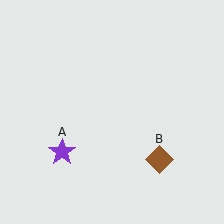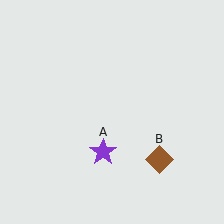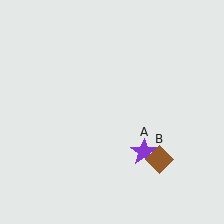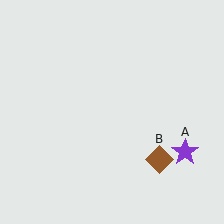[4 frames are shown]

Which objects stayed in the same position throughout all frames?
Brown diamond (object B) remained stationary.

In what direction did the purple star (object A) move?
The purple star (object A) moved right.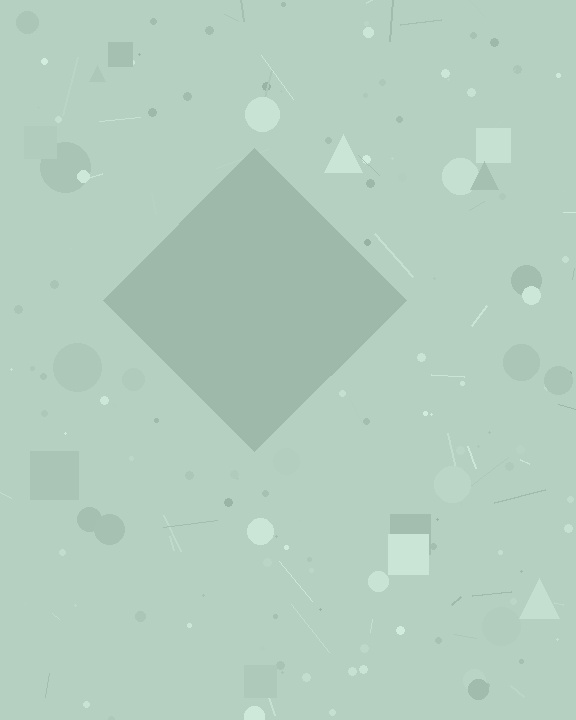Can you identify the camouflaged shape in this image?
The camouflaged shape is a diamond.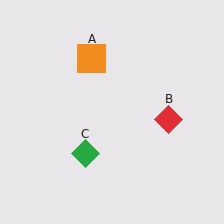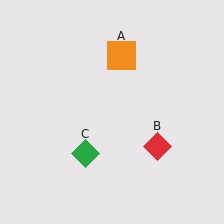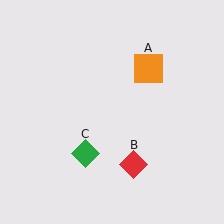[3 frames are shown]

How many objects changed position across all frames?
2 objects changed position: orange square (object A), red diamond (object B).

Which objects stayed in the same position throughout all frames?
Green diamond (object C) remained stationary.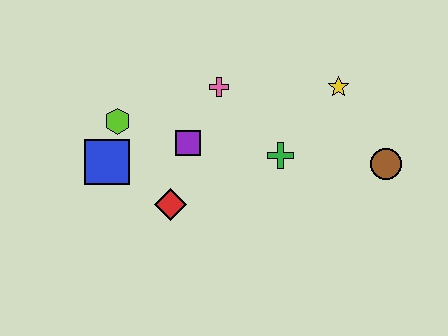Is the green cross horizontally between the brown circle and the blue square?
Yes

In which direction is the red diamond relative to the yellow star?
The red diamond is to the left of the yellow star.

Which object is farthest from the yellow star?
The blue square is farthest from the yellow star.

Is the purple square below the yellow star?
Yes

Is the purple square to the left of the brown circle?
Yes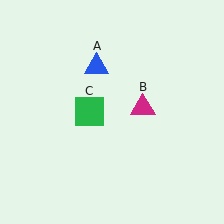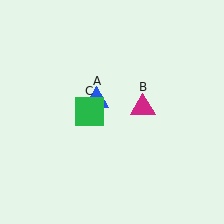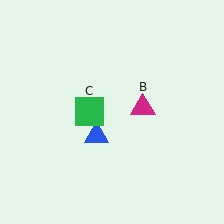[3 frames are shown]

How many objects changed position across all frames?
1 object changed position: blue triangle (object A).